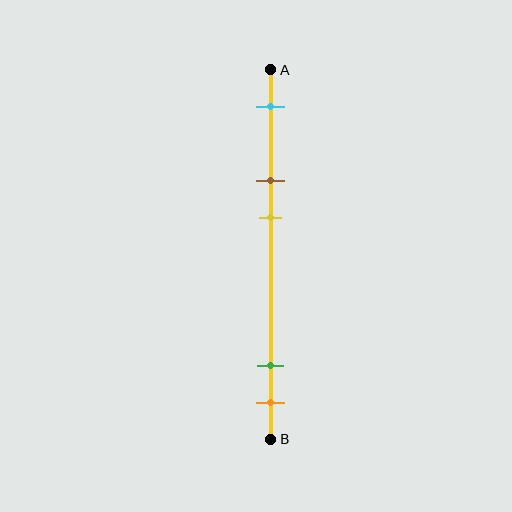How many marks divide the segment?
There are 5 marks dividing the segment.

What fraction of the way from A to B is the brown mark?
The brown mark is approximately 30% (0.3) of the way from A to B.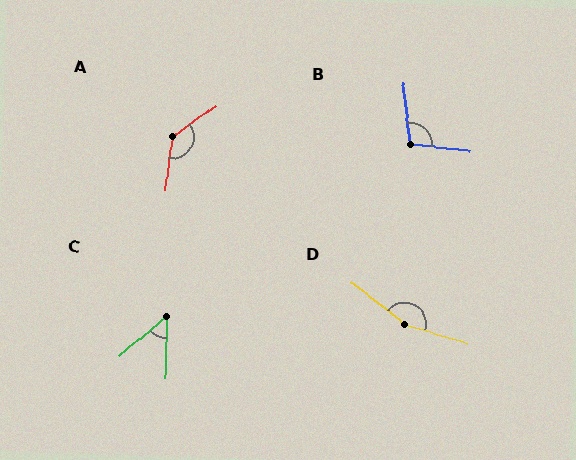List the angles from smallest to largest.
C (48°), B (104°), A (133°), D (159°).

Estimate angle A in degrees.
Approximately 133 degrees.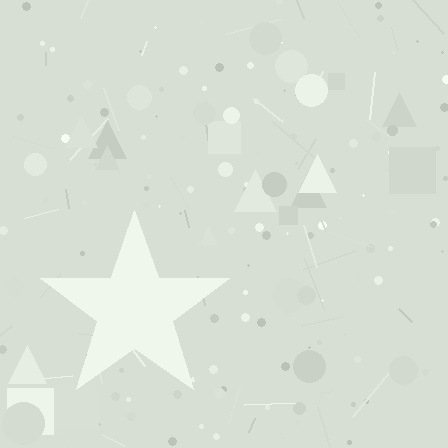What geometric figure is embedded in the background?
A star is embedded in the background.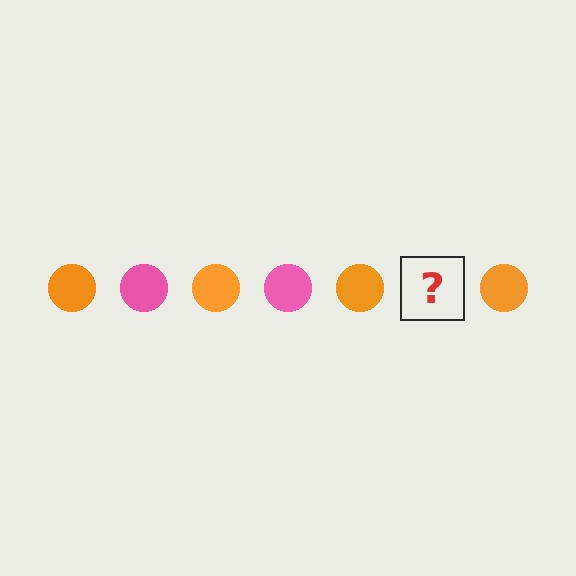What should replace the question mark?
The question mark should be replaced with a pink circle.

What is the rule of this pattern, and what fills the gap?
The rule is that the pattern cycles through orange, pink circles. The gap should be filled with a pink circle.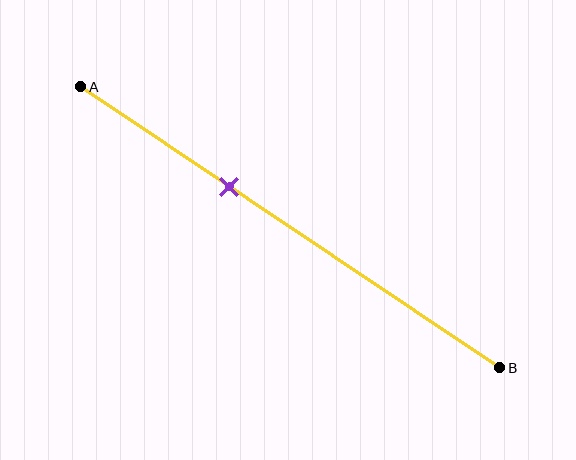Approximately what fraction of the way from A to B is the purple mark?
The purple mark is approximately 35% of the way from A to B.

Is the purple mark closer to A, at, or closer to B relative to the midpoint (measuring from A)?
The purple mark is closer to point A than the midpoint of segment AB.